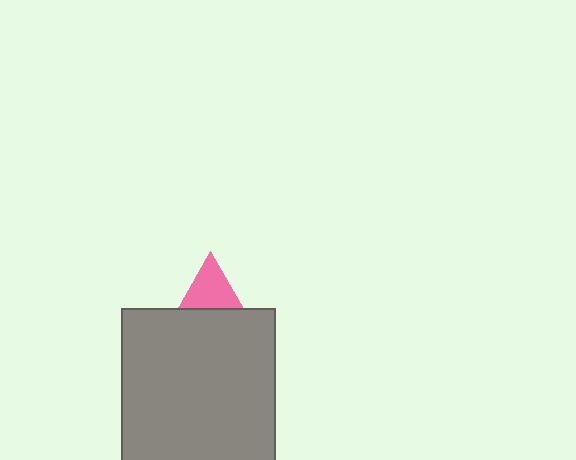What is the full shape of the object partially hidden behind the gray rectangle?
The partially hidden object is a pink triangle.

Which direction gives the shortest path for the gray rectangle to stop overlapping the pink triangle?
Moving down gives the shortest separation.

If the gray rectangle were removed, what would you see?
You would see the complete pink triangle.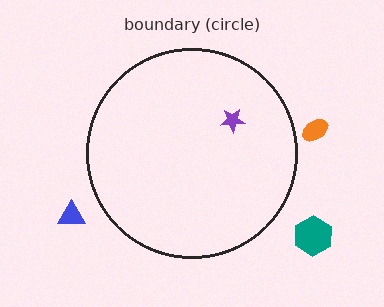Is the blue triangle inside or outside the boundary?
Outside.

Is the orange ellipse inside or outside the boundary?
Outside.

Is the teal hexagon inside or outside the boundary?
Outside.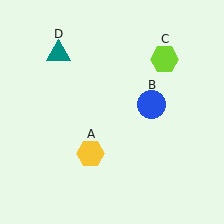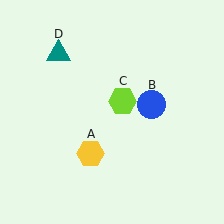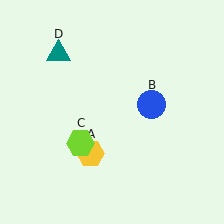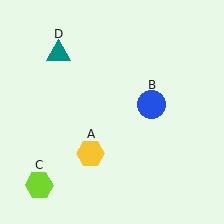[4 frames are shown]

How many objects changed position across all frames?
1 object changed position: lime hexagon (object C).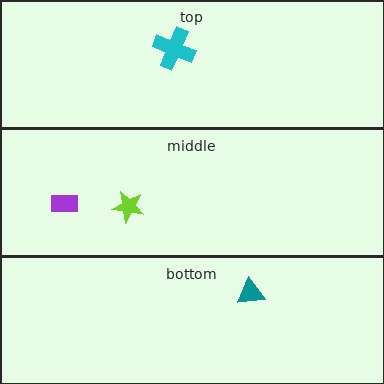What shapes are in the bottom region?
The teal triangle.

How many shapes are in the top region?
1.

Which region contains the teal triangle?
The bottom region.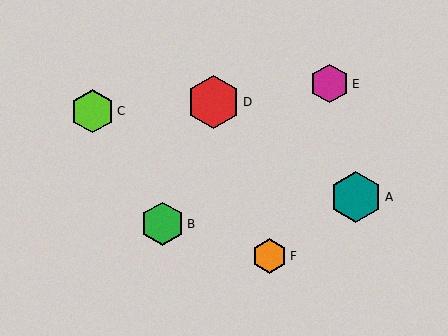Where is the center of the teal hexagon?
The center of the teal hexagon is at (356, 197).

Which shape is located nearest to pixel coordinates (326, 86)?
The magenta hexagon (labeled E) at (329, 84) is nearest to that location.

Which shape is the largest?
The red hexagon (labeled D) is the largest.